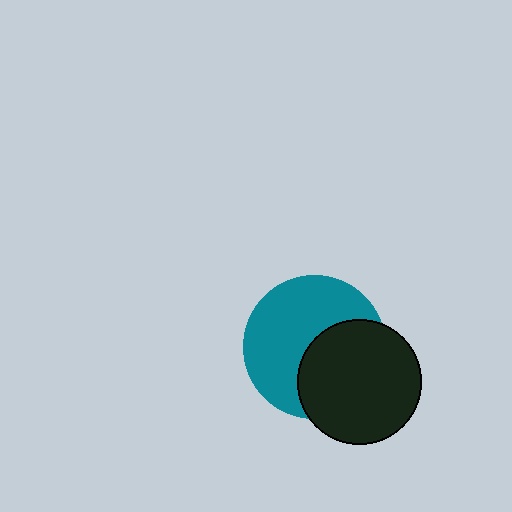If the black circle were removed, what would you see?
You would see the complete teal circle.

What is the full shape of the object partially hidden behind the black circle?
The partially hidden object is a teal circle.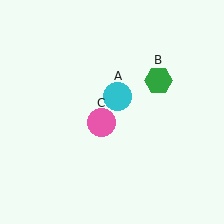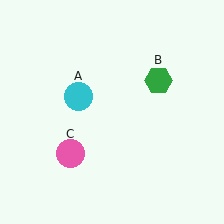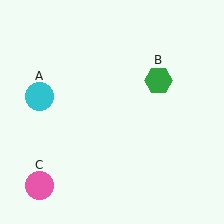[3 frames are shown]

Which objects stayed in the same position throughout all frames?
Green hexagon (object B) remained stationary.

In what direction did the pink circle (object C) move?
The pink circle (object C) moved down and to the left.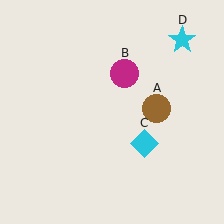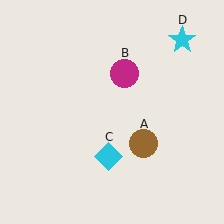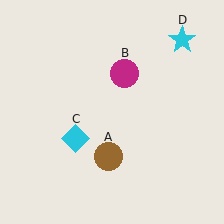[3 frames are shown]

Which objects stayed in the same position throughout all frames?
Magenta circle (object B) and cyan star (object D) remained stationary.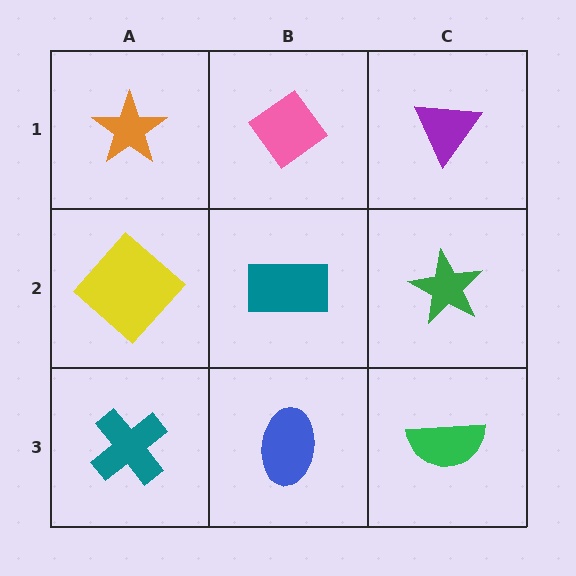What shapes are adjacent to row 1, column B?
A teal rectangle (row 2, column B), an orange star (row 1, column A), a purple triangle (row 1, column C).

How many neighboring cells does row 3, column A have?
2.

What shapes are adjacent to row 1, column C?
A green star (row 2, column C), a pink diamond (row 1, column B).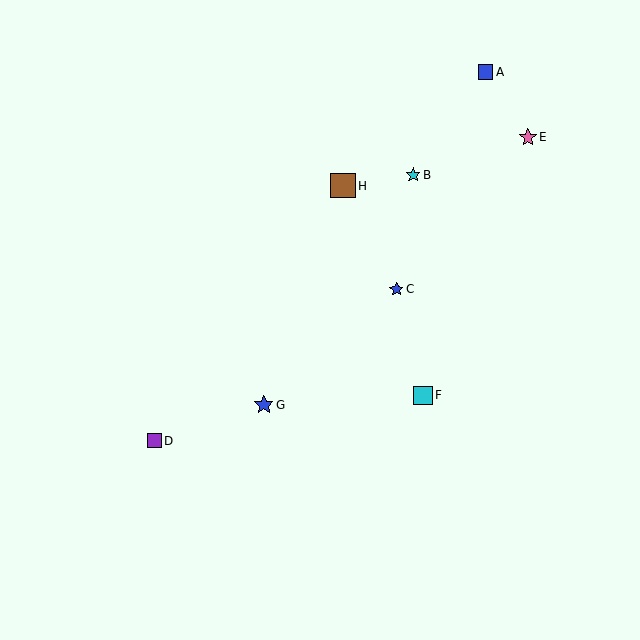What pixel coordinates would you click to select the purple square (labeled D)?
Click at (155, 441) to select the purple square D.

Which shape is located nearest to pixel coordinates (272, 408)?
The blue star (labeled G) at (264, 405) is nearest to that location.